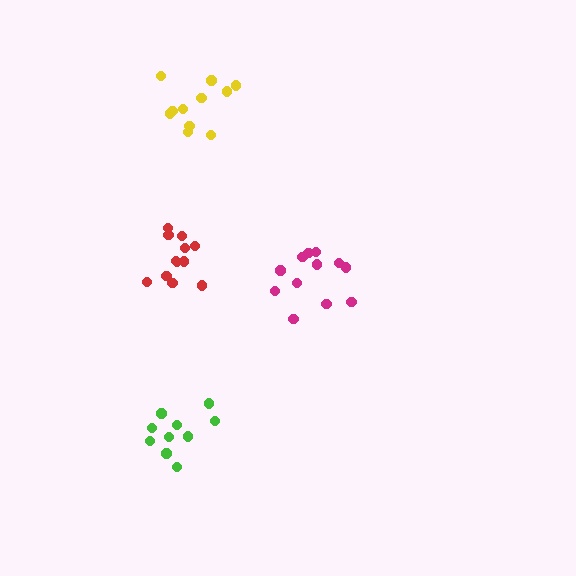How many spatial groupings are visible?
There are 4 spatial groupings.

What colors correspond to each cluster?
The clusters are colored: yellow, red, magenta, green.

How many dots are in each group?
Group 1: 11 dots, Group 2: 12 dots, Group 3: 12 dots, Group 4: 10 dots (45 total).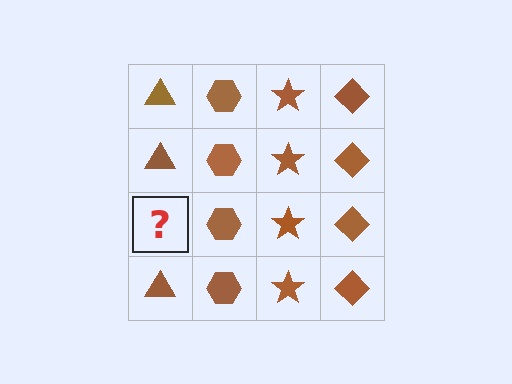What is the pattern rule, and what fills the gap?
The rule is that each column has a consistent shape. The gap should be filled with a brown triangle.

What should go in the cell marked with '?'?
The missing cell should contain a brown triangle.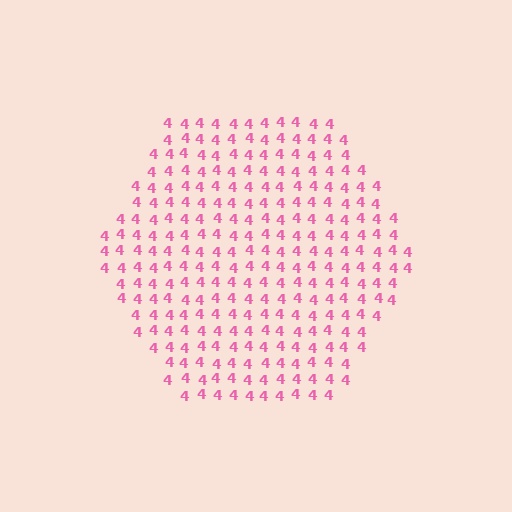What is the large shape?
The large shape is a hexagon.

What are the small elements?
The small elements are digit 4's.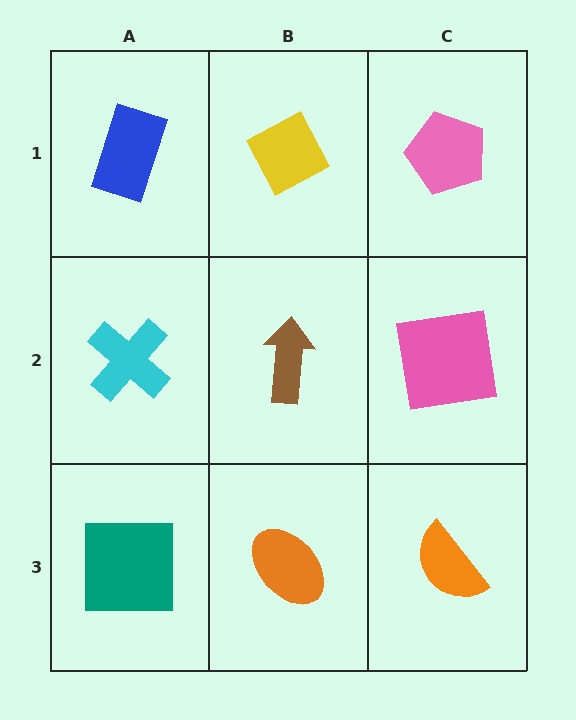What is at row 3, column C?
An orange semicircle.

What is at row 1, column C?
A pink pentagon.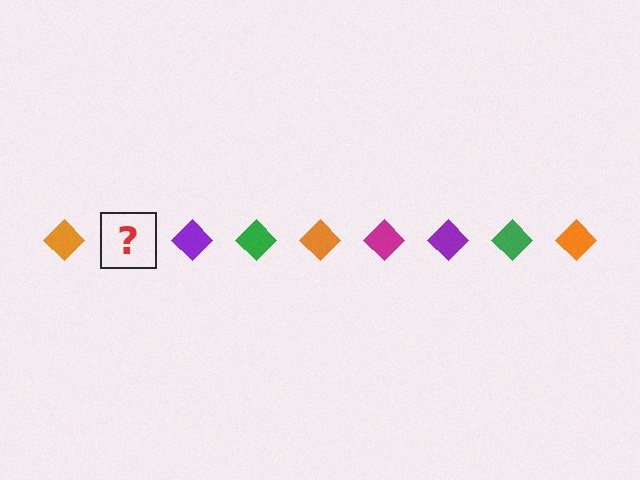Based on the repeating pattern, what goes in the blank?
The blank should be a magenta diamond.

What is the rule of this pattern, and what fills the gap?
The rule is that the pattern cycles through orange, magenta, purple, green diamonds. The gap should be filled with a magenta diamond.